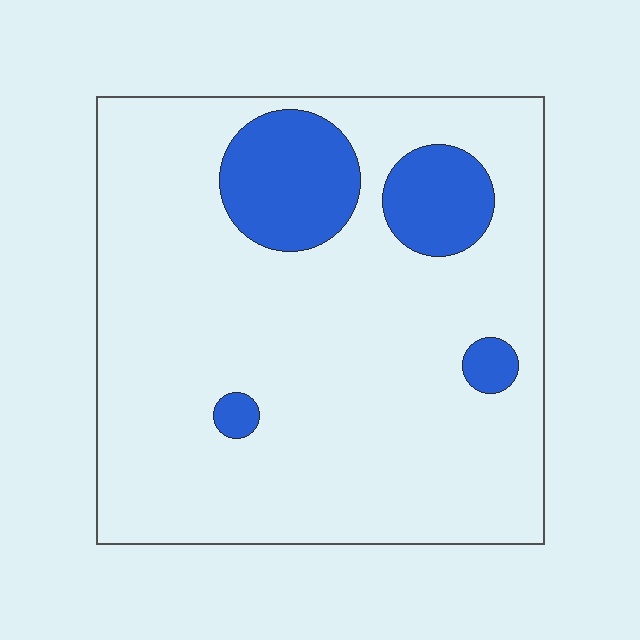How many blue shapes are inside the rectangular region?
4.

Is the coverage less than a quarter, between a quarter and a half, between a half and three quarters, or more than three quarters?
Less than a quarter.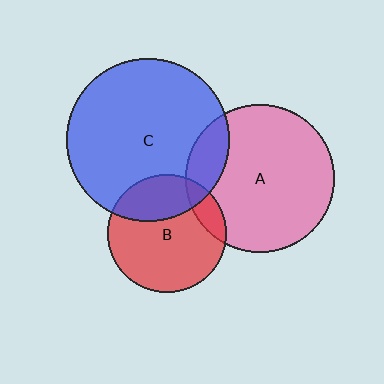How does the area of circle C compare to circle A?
Approximately 1.2 times.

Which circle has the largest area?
Circle C (blue).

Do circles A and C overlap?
Yes.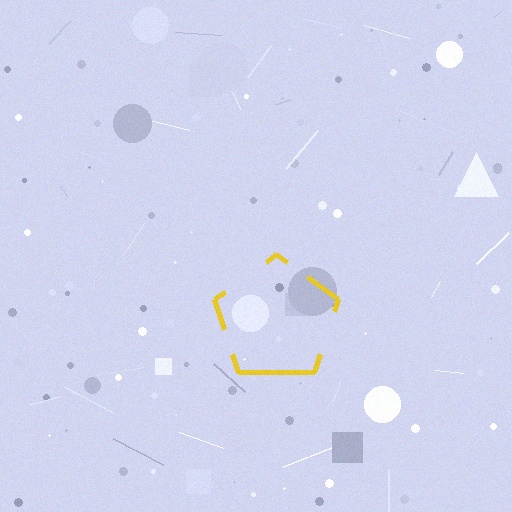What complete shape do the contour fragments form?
The contour fragments form a pentagon.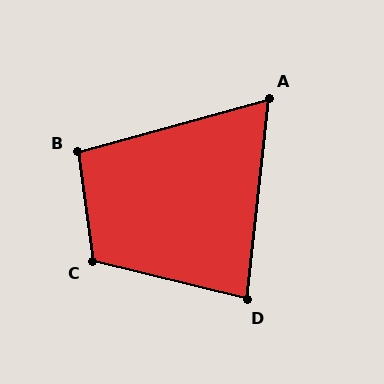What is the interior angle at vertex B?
Approximately 98 degrees (obtuse).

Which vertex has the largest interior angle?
C, at approximately 112 degrees.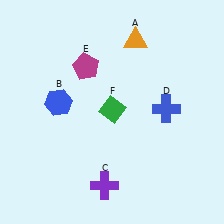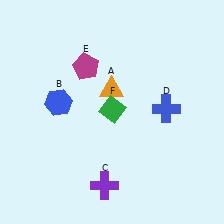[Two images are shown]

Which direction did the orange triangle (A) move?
The orange triangle (A) moved down.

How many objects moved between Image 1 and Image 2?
1 object moved between the two images.